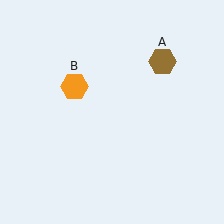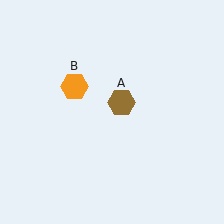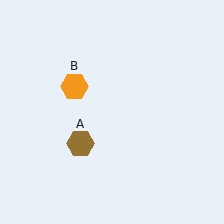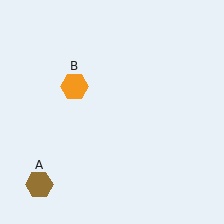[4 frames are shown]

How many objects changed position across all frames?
1 object changed position: brown hexagon (object A).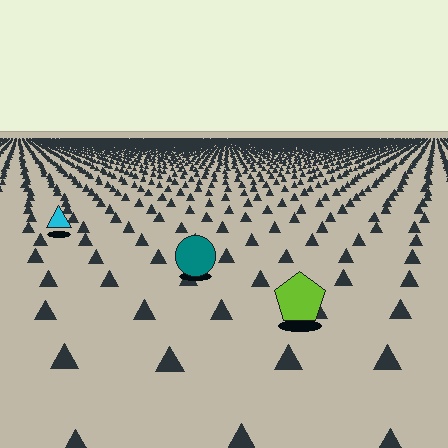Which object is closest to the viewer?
The lime pentagon is closest. The texture marks near it are larger and more spread out.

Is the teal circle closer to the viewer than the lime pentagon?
No. The lime pentagon is closer — you can tell from the texture gradient: the ground texture is coarser near it.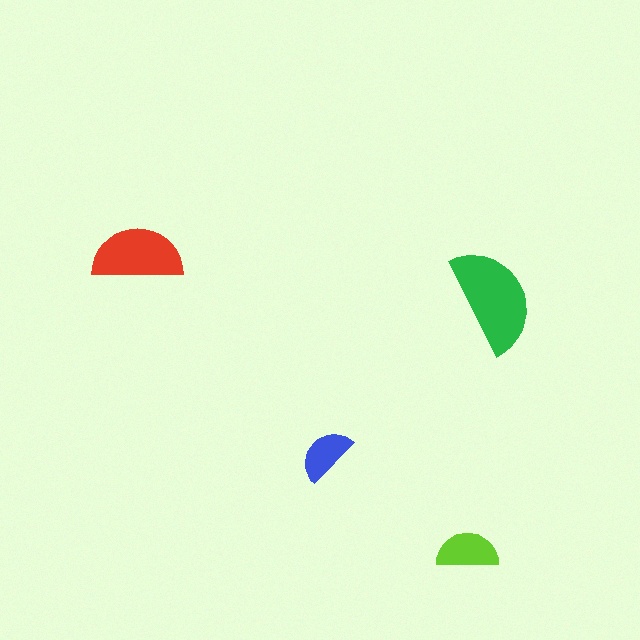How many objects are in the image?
There are 4 objects in the image.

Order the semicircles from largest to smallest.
the green one, the red one, the lime one, the blue one.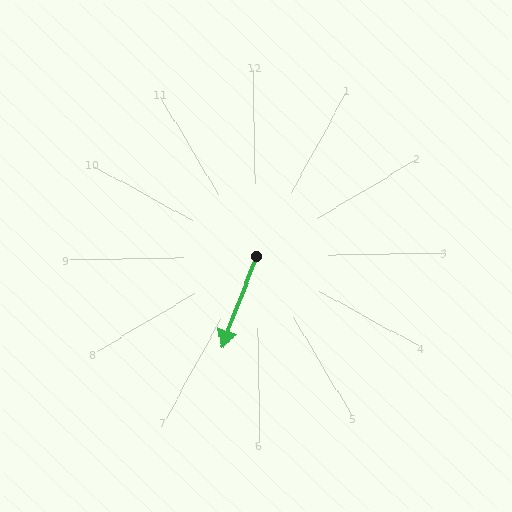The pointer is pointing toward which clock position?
Roughly 7 o'clock.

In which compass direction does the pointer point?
South.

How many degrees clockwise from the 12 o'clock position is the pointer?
Approximately 202 degrees.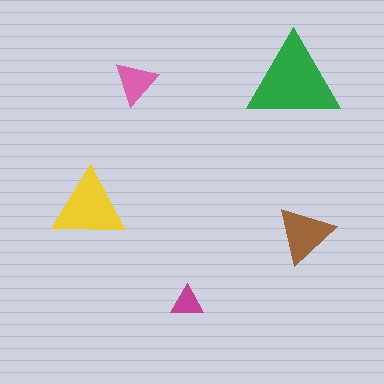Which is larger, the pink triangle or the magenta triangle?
The pink one.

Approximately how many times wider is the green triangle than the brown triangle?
About 1.5 times wider.